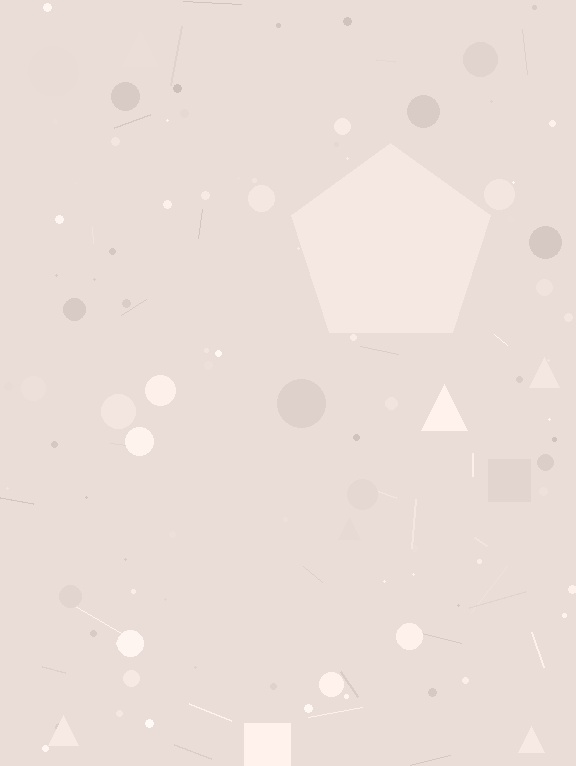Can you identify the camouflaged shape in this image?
The camouflaged shape is a pentagon.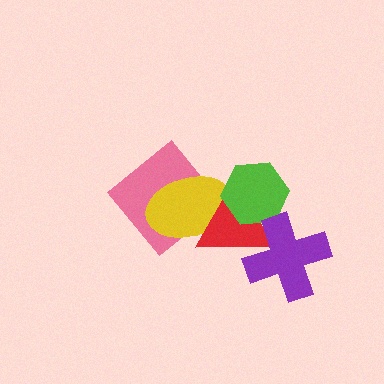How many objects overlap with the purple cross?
1 object overlaps with the purple cross.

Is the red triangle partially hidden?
Yes, it is partially covered by another shape.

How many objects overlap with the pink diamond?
2 objects overlap with the pink diamond.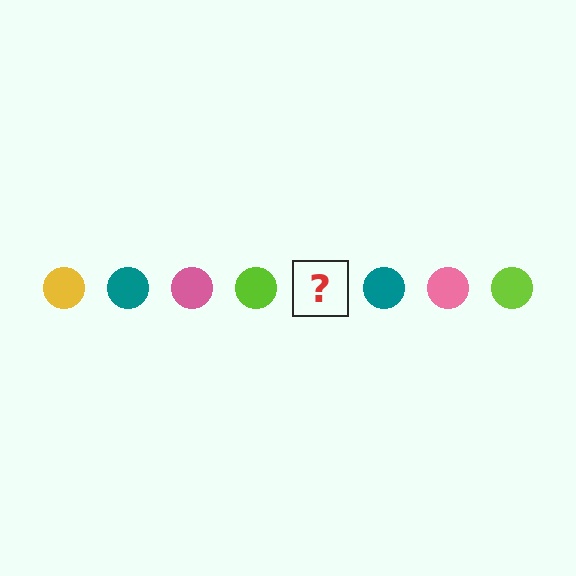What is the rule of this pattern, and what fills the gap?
The rule is that the pattern cycles through yellow, teal, pink, lime circles. The gap should be filled with a yellow circle.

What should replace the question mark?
The question mark should be replaced with a yellow circle.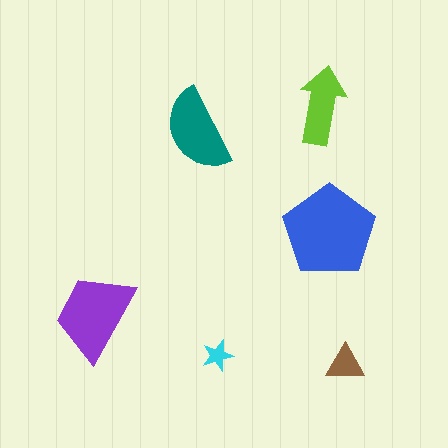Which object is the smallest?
The cyan star.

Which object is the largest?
The blue pentagon.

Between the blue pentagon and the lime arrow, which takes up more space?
The blue pentagon.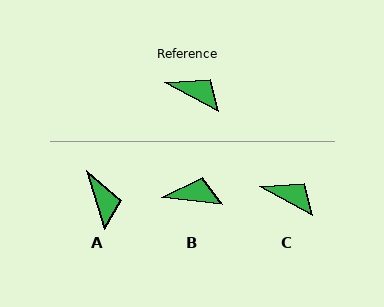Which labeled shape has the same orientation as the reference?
C.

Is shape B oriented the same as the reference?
No, it is off by about 22 degrees.